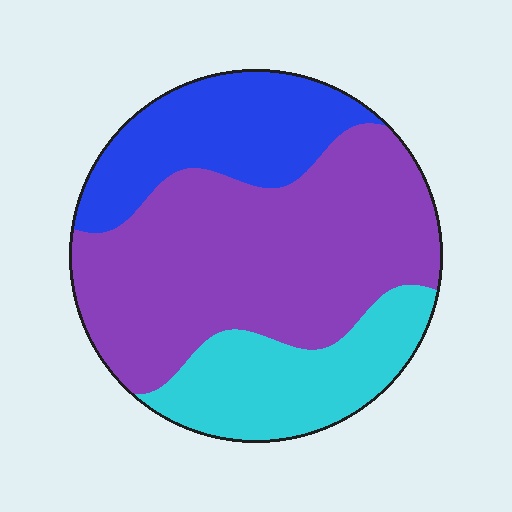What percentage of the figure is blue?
Blue covers 23% of the figure.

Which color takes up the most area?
Purple, at roughly 55%.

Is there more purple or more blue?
Purple.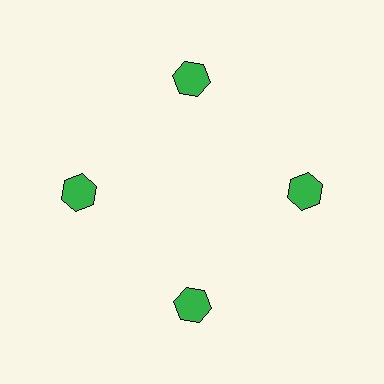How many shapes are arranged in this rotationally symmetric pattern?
There are 4 shapes, arranged in 4 groups of 1.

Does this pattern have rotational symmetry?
Yes, this pattern has 4-fold rotational symmetry. It looks the same after rotating 90 degrees around the center.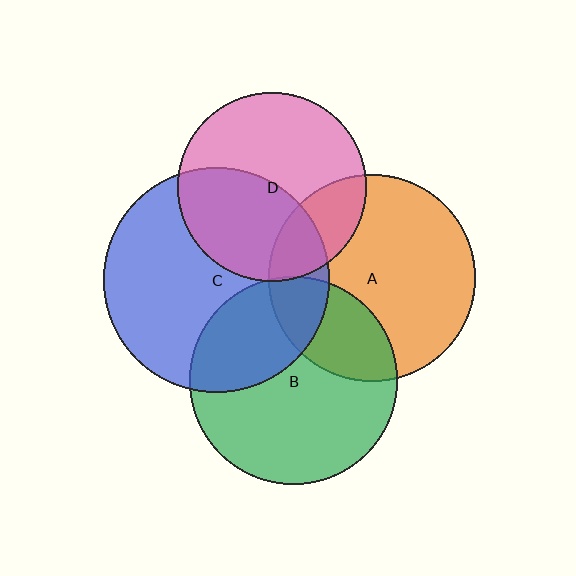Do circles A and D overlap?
Yes.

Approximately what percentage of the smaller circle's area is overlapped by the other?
Approximately 20%.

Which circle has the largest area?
Circle C (blue).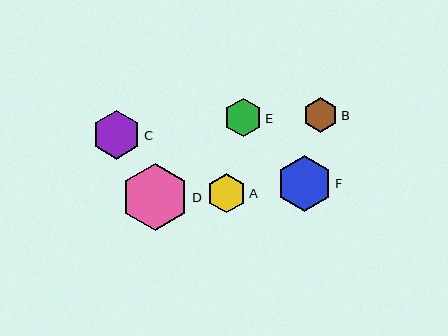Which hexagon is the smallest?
Hexagon B is the smallest with a size of approximately 35 pixels.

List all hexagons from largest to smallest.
From largest to smallest: D, F, C, A, E, B.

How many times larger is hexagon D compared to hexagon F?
Hexagon D is approximately 1.2 times the size of hexagon F.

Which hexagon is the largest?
Hexagon D is the largest with a size of approximately 68 pixels.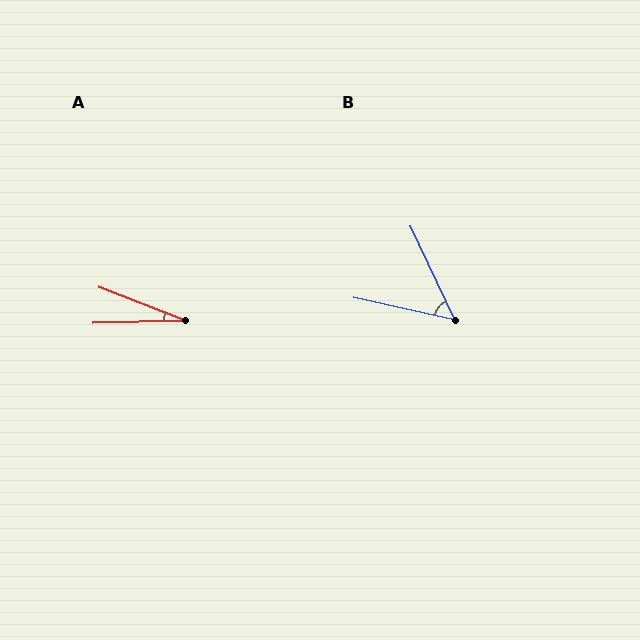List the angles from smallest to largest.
A (22°), B (52°).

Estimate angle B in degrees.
Approximately 52 degrees.